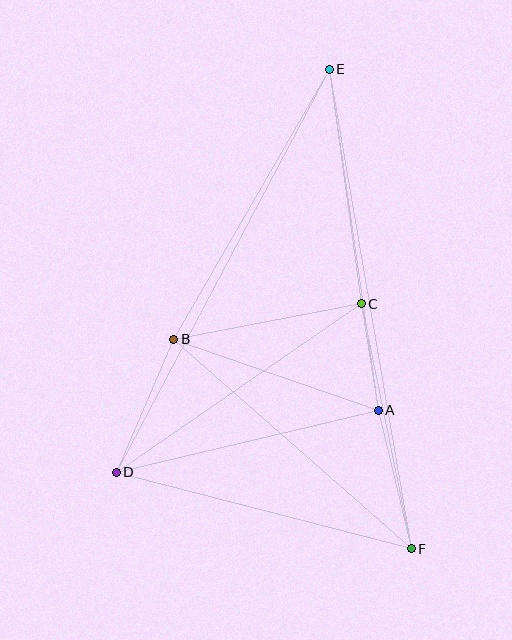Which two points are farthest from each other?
Points E and F are farthest from each other.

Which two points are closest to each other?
Points A and C are closest to each other.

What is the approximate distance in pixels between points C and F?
The distance between C and F is approximately 250 pixels.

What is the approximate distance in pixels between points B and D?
The distance between B and D is approximately 145 pixels.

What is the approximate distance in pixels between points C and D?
The distance between C and D is approximately 298 pixels.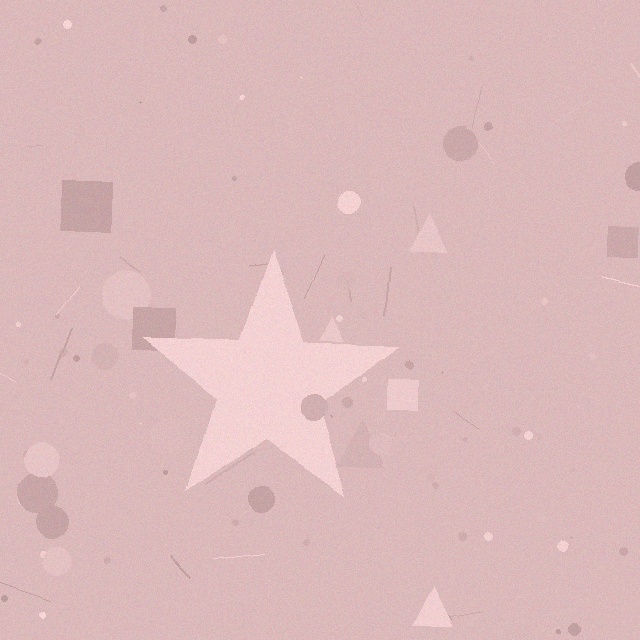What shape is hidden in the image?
A star is hidden in the image.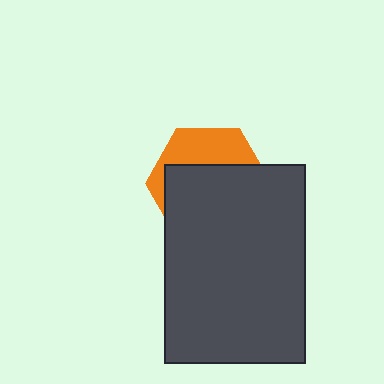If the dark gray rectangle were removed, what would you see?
You would see the complete orange hexagon.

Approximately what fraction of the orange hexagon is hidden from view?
Roughly 66% of the orange hexagon is hidden behind the dark gray rectangle.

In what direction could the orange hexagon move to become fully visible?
The orange hexagon could move up. That would shift it out from behind the dark gray rectangle entirely.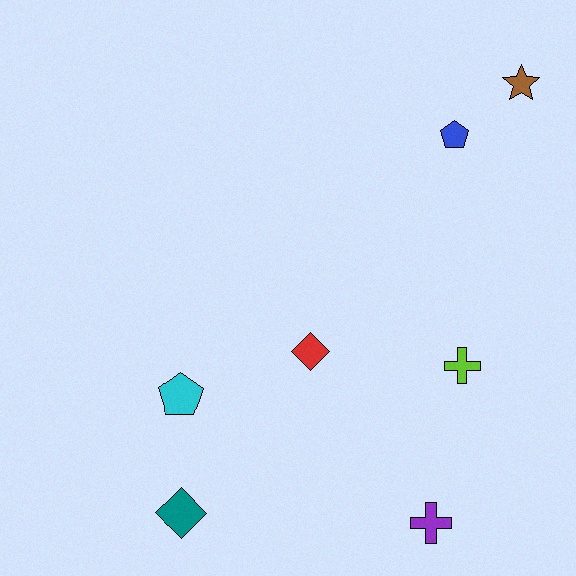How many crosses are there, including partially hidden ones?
There are 2 crosses.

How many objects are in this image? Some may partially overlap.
There are 7 objects.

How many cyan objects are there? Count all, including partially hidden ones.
There is 1 cyan object.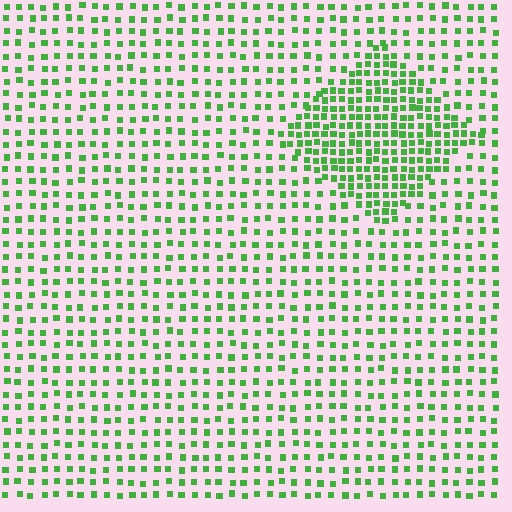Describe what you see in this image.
The image contains small green elements arranged at two different densities. A diamond-shaped region is visible where the elements are more densely packed than the surrounding area.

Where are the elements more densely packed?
The elements are more densely packed inside the diamond boundary.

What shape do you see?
I see a diamond.